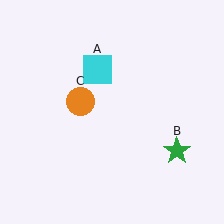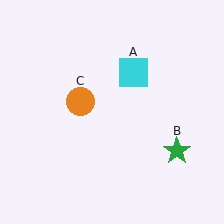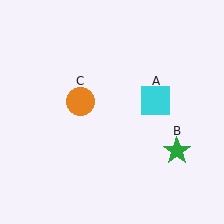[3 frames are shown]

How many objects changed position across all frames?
1 object changed position: cyan square (object A).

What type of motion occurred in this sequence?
The cyan square (object A) rotated clockwise around the center of the scene.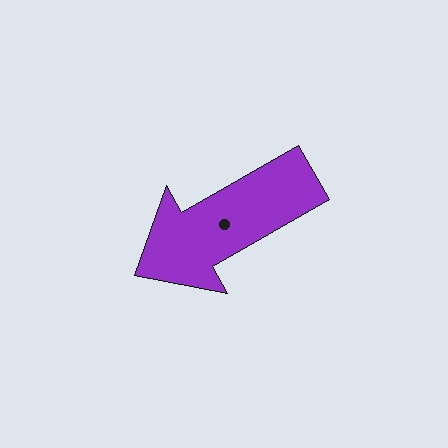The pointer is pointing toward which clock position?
Roughly 8 o'clock.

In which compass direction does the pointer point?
Southwest.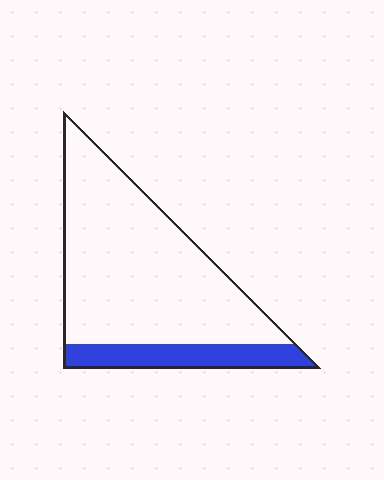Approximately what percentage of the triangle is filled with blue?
Approximately 20%.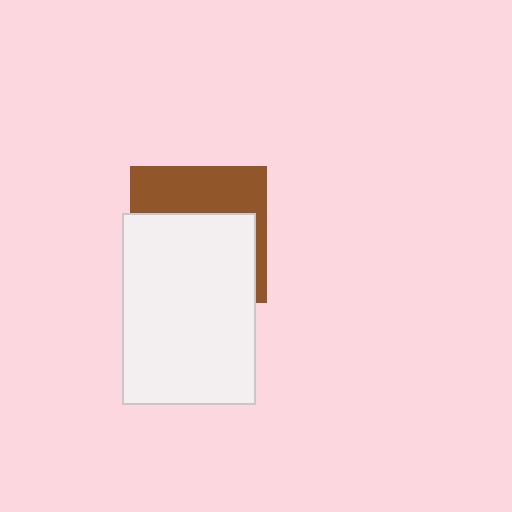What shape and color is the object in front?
The object in front is a white rectangle.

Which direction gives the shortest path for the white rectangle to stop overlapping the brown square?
Moving down gives the shortest separation.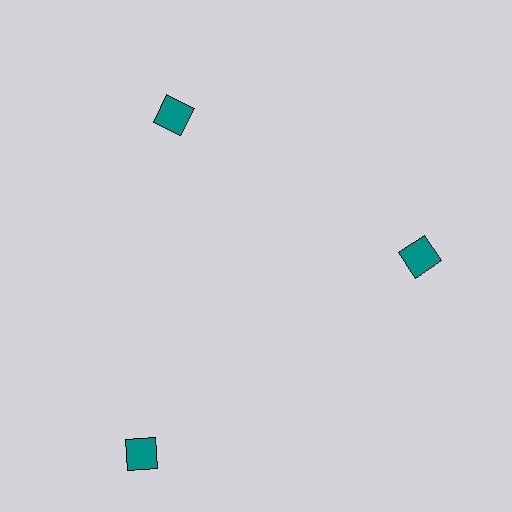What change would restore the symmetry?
The symmetry would be restored by moving it inward, back onto the ring so that all 3 diamonds sit at equal angles and equal distance from the center.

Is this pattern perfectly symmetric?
No. The 3 teal diamonds are arranged in a ring, but one element near the 7 o'clock position is pushed outward from the center, breaking the 3-fold rotational symmetry.